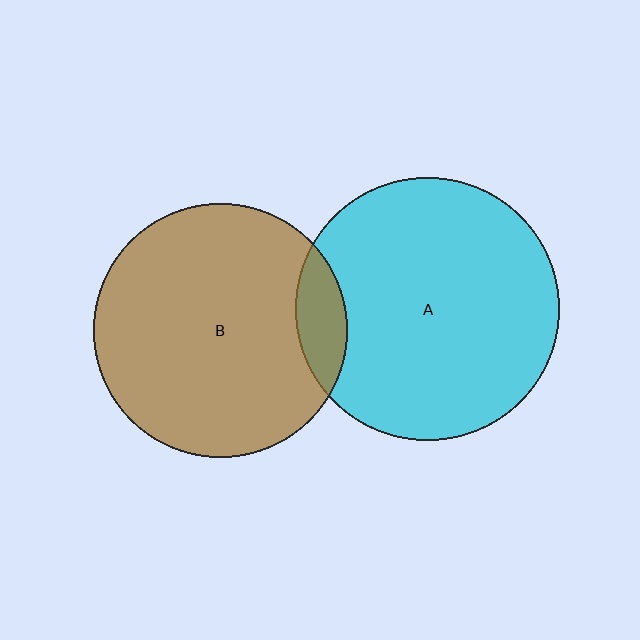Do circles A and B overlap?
Yes.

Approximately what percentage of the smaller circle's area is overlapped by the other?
Approximately 10%.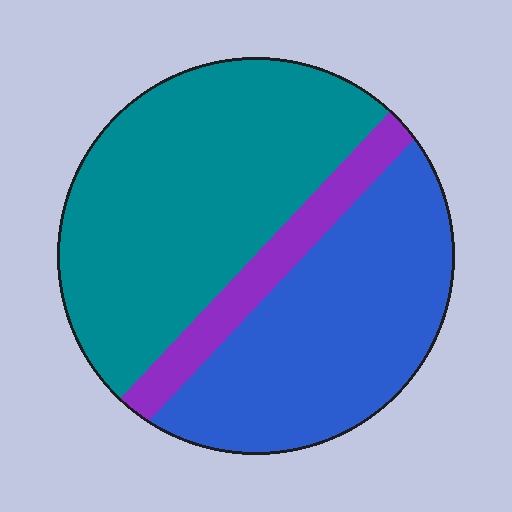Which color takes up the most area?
Teal, at roughly 50%.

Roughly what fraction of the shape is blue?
Blue covers 39% of the shape.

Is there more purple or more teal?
Teal.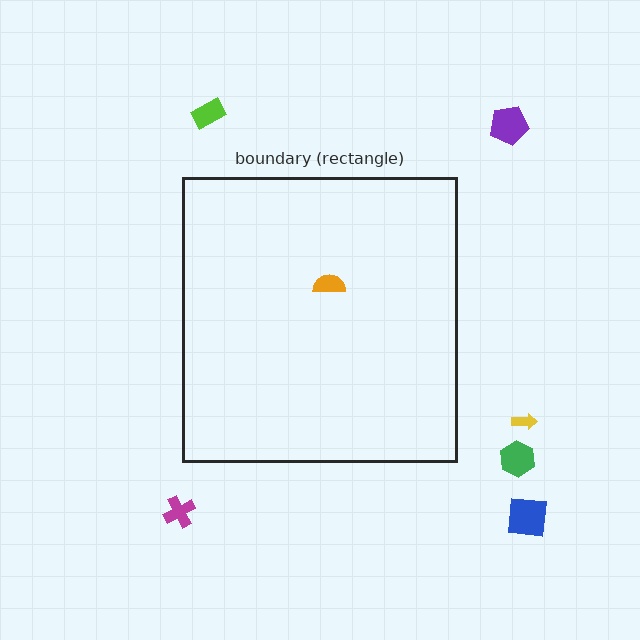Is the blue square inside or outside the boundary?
Outside.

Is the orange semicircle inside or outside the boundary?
Inside.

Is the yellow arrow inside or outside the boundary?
Outside.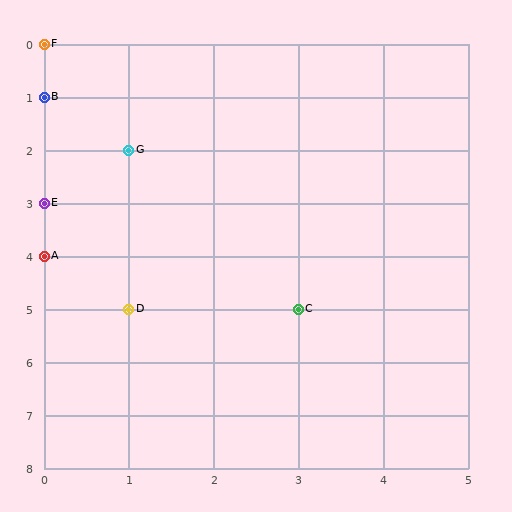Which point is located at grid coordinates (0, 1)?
Point B is at (0, 1).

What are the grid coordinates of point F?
Point F is at grid coordinates (0, 0).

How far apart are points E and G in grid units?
Points E and G are 1 column and 1 row apart (about 1.4 grid units diagonally).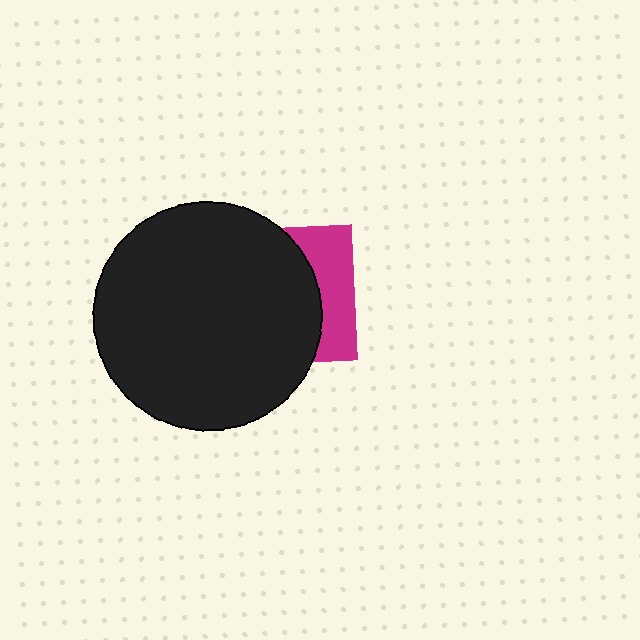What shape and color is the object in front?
The object in front is a black circle.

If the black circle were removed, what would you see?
You would see the complete magenta square.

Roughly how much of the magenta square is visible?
A small part of it is visible (roughly 30%).